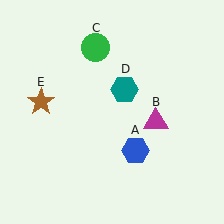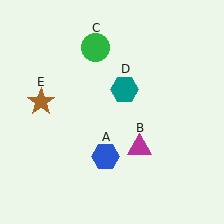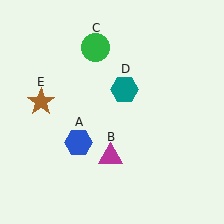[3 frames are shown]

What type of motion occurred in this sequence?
The blue hexagon (object A), magenta triangle (object B) rotated clockwise around the center of the scene.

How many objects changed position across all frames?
2 objects changed position: blue hexagon (object A), magenta triangle (object B).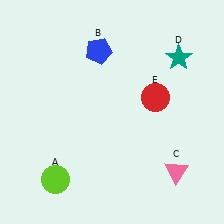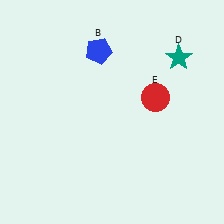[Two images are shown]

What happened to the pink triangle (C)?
The pink triangle (C) was removed in Image 2. It was in the bottom-right area of Image 1.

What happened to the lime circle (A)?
The lime circle (A) was removed in Image 2. It was in the bottom-left area of Image 1.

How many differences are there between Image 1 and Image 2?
There are 2 differences between the two images.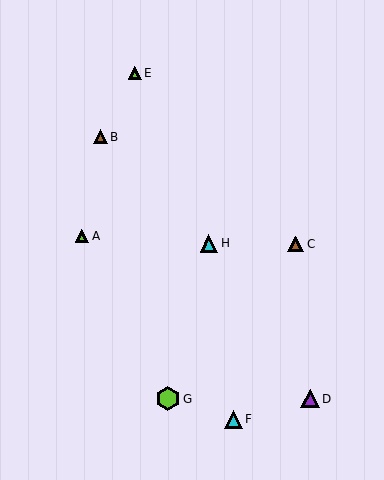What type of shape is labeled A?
Shape A is a lime triangle.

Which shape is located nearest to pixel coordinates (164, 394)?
The lime hexagon (labeled G) at (168, 399) is nearest to that location.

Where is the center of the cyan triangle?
The center of the cyan triangle is at (209, 243).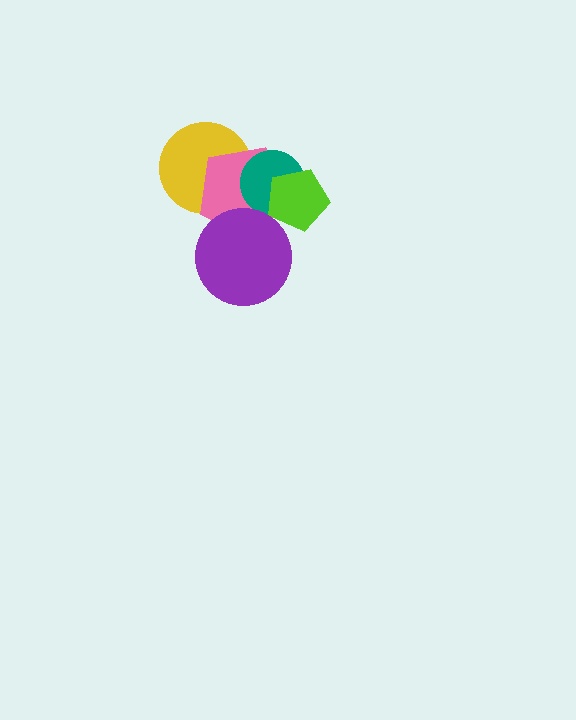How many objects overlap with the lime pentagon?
2 objects overlap with the lime pentagon.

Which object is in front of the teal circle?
The lime pentagon is in front of the teal circle.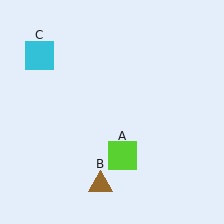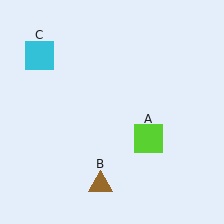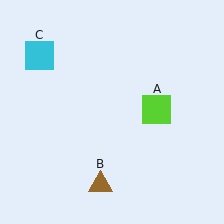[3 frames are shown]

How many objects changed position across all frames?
1 object changed position: lime square (object A).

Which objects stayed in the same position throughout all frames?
Brown triangle (object B) and cyan square (object C) remained stationary.